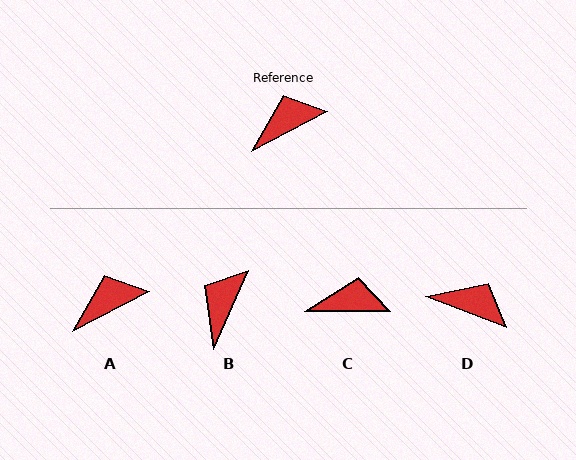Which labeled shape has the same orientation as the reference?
A.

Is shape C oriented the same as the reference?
No, it is off by about 27 degrees.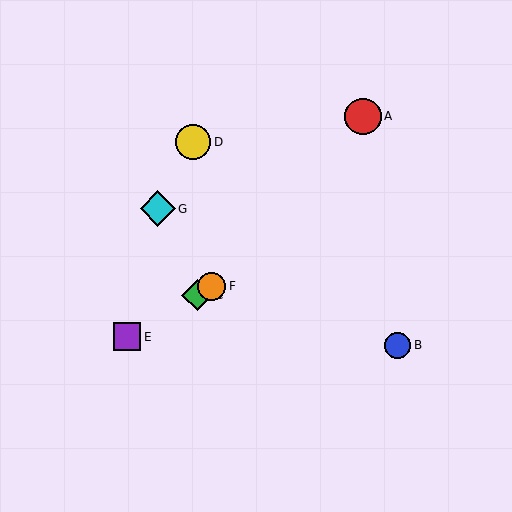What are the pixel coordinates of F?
Object F is at (212, 286).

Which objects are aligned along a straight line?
Objects C, E, F are aligned along a straight line.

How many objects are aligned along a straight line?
3 objects (C, E, F) are aligned along a straight line.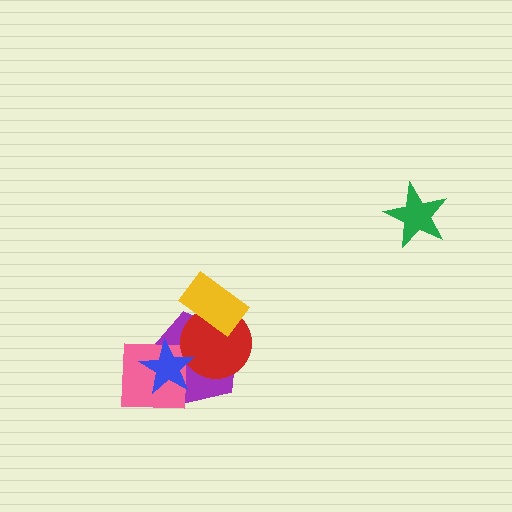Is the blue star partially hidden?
No, no other shape covers it.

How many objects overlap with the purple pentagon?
4 objects overlap with the purple pentagon.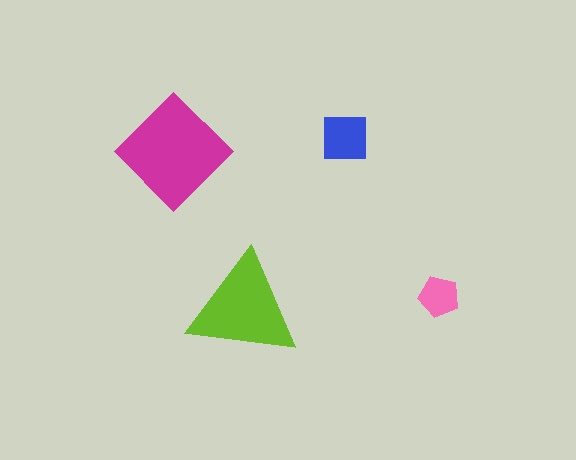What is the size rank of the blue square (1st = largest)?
3rd.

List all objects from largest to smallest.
The magenta diamond, the lime triangle, the blue square, the pink pentagon.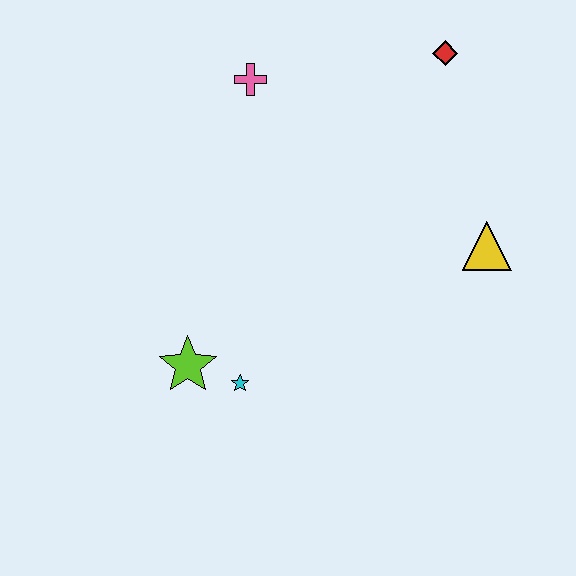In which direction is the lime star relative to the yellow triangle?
The lime star is to the left of the yellow triangle.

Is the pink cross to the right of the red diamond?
No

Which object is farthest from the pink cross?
The cyan star is farthest from the pink cross.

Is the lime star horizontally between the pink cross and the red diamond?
No